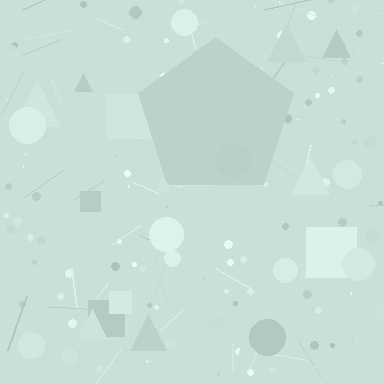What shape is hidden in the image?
A pentagon is hidden in the image.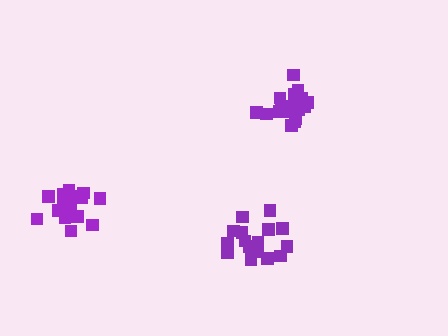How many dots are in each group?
Group 1: 18 dots, Group 2: 17 dots, Group 3: 17 dots (52 total).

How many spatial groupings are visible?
There are 3 spatial groupings.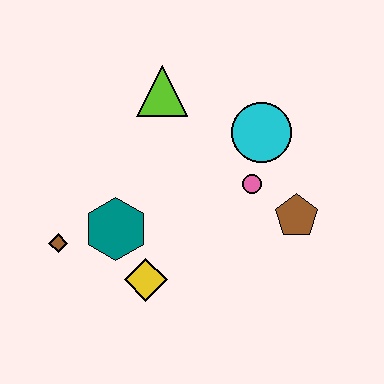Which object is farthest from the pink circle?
The brown diamond is farthest from the pink circle.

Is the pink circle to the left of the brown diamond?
No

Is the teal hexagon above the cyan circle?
No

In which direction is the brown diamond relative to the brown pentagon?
The brown diamond is to the left of the brown pentagon.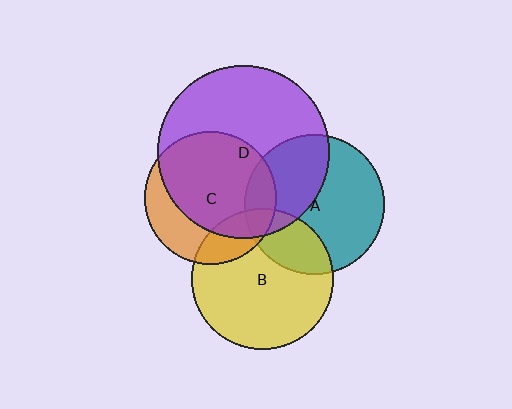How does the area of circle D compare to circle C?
Approximately 1.7 times.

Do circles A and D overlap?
Yes.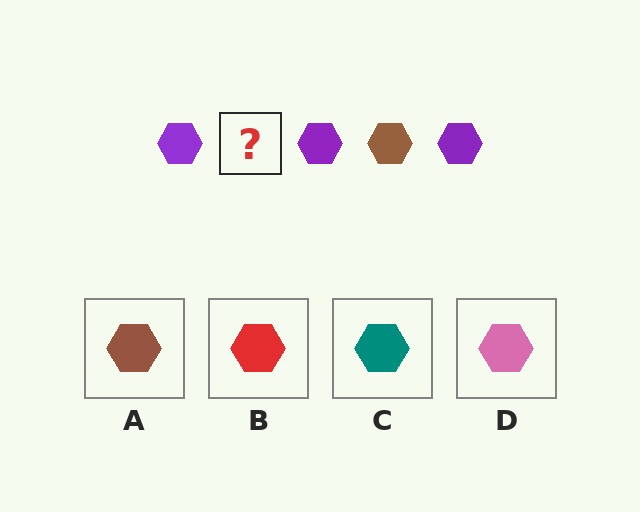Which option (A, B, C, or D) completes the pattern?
A.